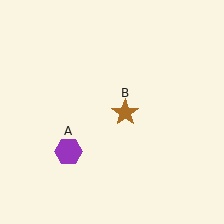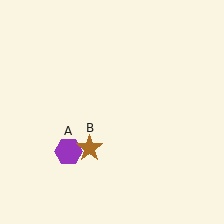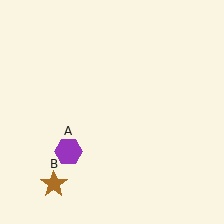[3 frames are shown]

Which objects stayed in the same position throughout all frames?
Purple hexagon (object A) remained stationary.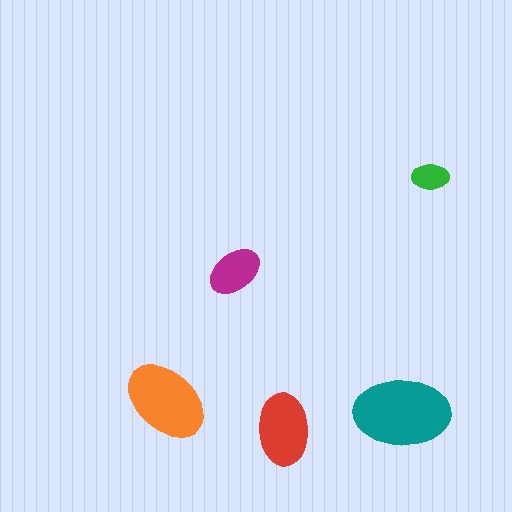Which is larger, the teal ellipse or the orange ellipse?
The teal one.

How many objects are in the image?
There are 5 objects in the image.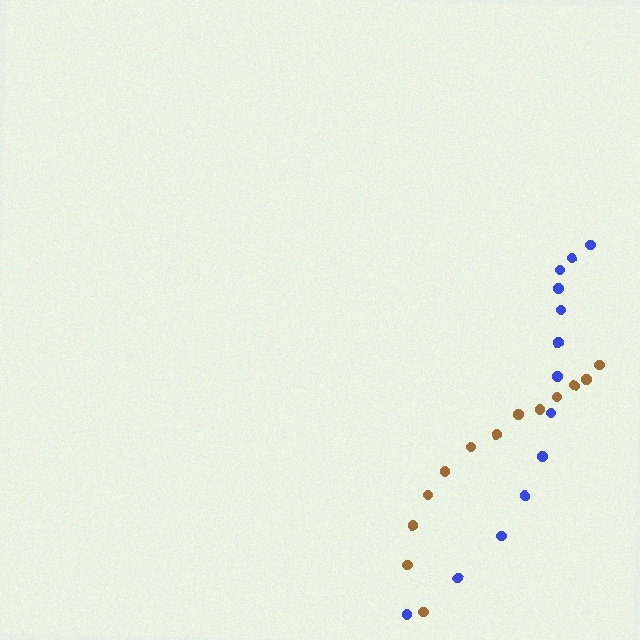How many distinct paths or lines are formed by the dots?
There are 2 distinct paths.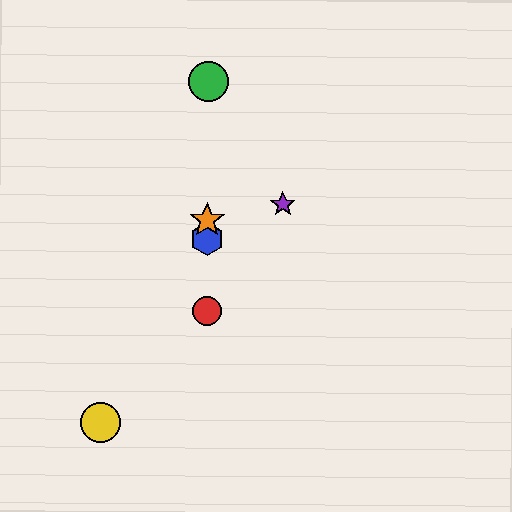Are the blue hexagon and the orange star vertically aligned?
Yes, both are at x≈207.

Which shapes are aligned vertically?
The red circle, the blue hexagon, the green circle, the orange star are aligned vertically.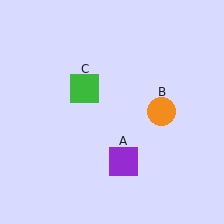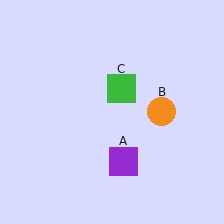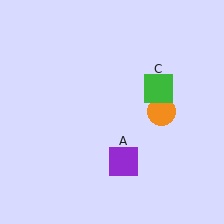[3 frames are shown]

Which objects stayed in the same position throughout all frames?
Purple square (object A) and orange circle (object B) remained stationary.